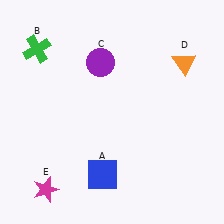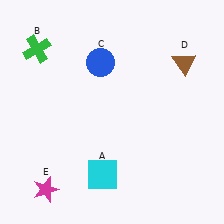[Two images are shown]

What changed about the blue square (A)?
In Image 1, A is blue. In Image 2, it changed to cyan.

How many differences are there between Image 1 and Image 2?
There are 3 differences between the two images.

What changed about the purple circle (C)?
In Image 1, C is purple. In Image 2, it changed to blue.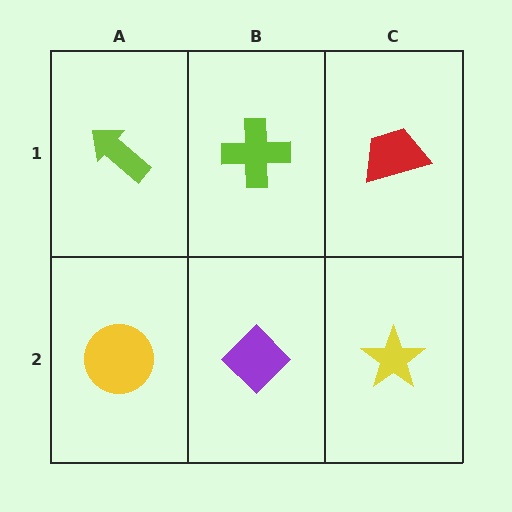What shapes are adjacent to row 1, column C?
A yellow star (row 2, column C), a lime cross (row 1, column B).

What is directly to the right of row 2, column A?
A purple diamond.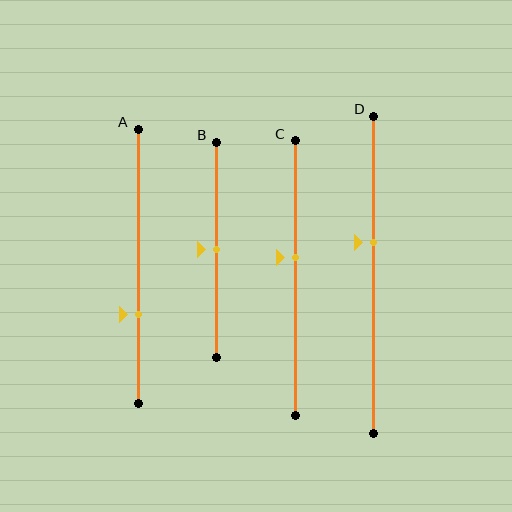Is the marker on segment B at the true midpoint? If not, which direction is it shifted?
Yes, the marker on segment B is at the true midpoint.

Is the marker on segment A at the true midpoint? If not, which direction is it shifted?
No, the marker on segment A is shifted downward by about 17% of the segment length.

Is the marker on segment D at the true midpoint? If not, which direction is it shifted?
No, the marker on segment D is shifted upward by about 10% of the segment length.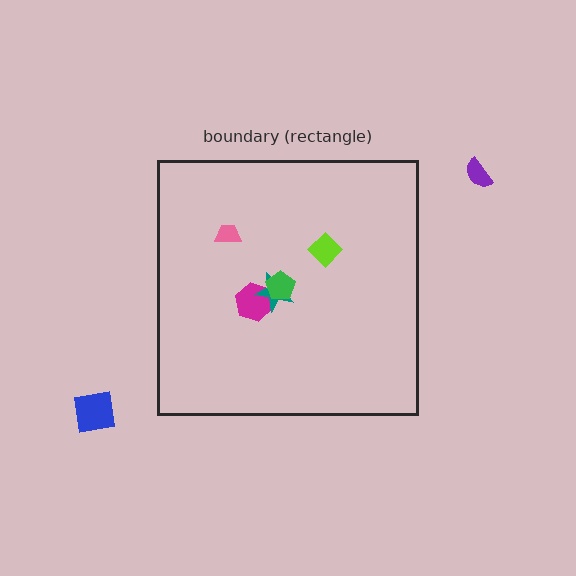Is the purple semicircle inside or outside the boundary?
Outside.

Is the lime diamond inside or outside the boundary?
Inside.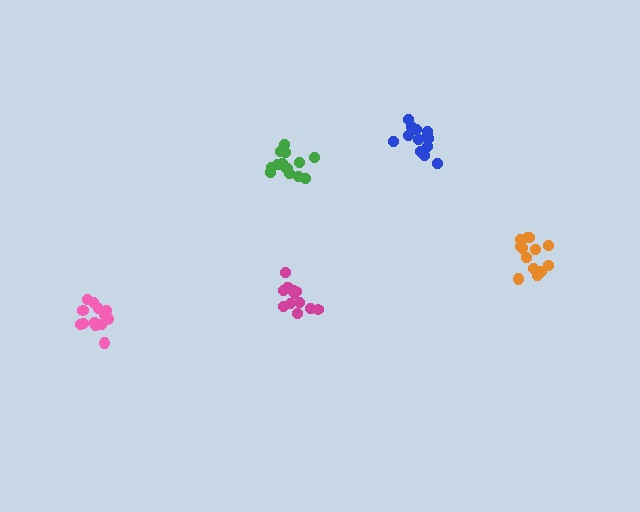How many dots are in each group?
Group 1: 14 dots, Group 2: 13 dots, Group 3: 13 dots, Group 4: 14 dots, Group 5: 13 dots (67 total).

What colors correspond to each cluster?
The clusters are colored: blue, magenta, orange, green, pink.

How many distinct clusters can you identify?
There are 5 distinct clusters.